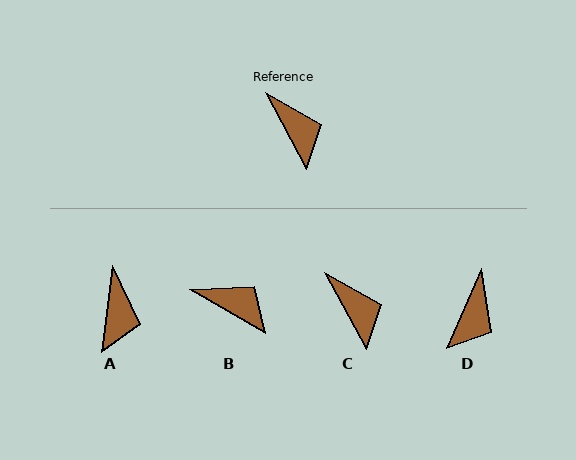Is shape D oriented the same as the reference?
No, it is off by about 51 degrees.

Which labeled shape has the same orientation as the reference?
C.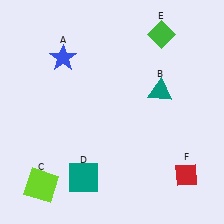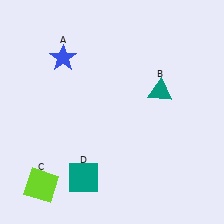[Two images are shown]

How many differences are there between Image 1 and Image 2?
There are 2 differences between the two images.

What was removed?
The green diamond (E), the red diamond (F) were removed in Image 2.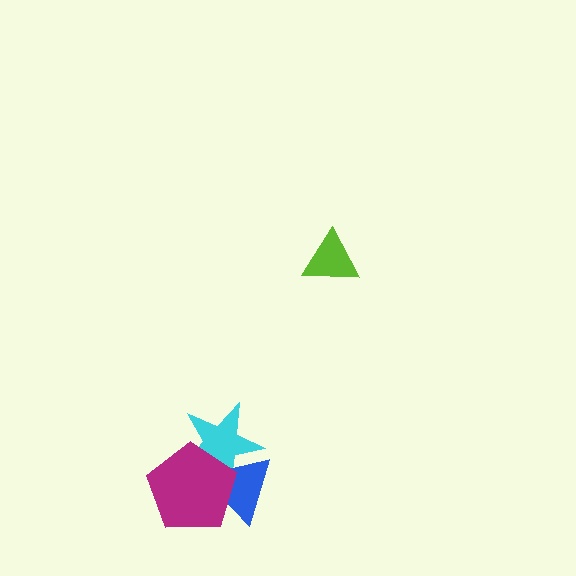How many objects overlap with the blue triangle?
2 objects overlap with the blue triangle.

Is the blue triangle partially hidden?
Yes, it is partially covered by another shape.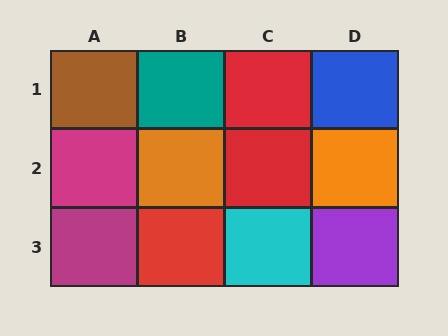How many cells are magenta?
2 cells are magenta.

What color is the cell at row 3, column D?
Purple.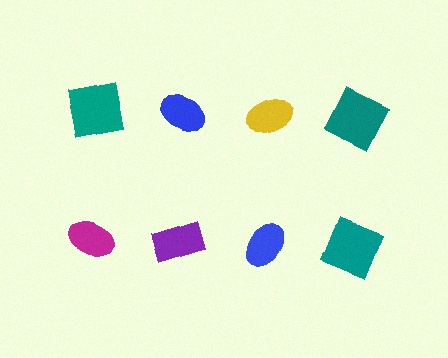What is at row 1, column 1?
A teal square.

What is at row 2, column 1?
A magenta ellipse.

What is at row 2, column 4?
A teal square.